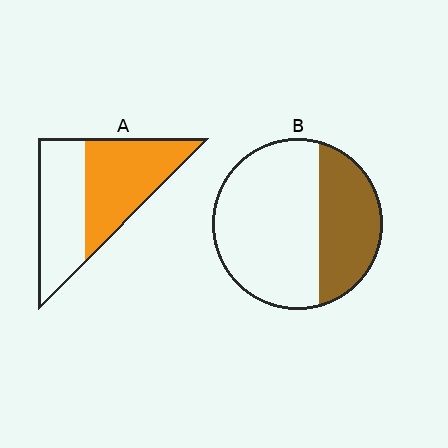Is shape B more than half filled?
No.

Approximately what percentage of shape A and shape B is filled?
A is approximately 55% and B is approximately 35%.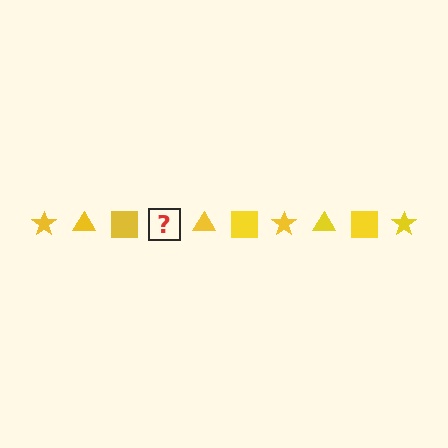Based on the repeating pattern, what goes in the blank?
The blank should be a yellow star.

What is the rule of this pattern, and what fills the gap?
The rule is that the pattern cycles through star, triangle, square shapes in yellow. The gap should be filled with a yellow star.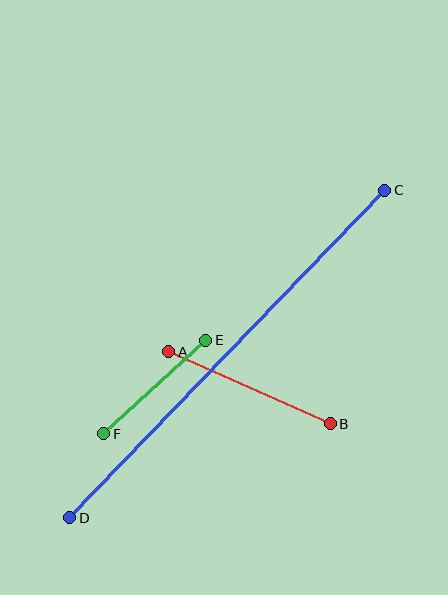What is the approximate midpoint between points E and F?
The midpoint is at approximately (155, 387) pixels.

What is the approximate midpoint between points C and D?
The midpoint is at approximately (227, 354) pixels.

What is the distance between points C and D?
The distance is approximately 454 pixels.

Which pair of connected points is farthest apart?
Points C and D are farthest apart.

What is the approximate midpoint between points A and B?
The midpoint is at approximately (250, 388) pixels.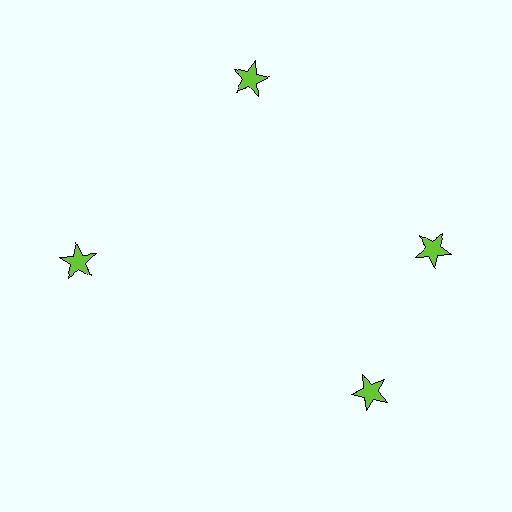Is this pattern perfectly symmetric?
No. The 4 lime stars are arranged in a ring, but one element near the 6 o'clock position is rotated out of alignment along the ring, breaking the 4-fold rotational symmetry.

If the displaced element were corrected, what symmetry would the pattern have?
It would have 4-fold rotational symmetry — the pattern would map onto itself every 90 degrees.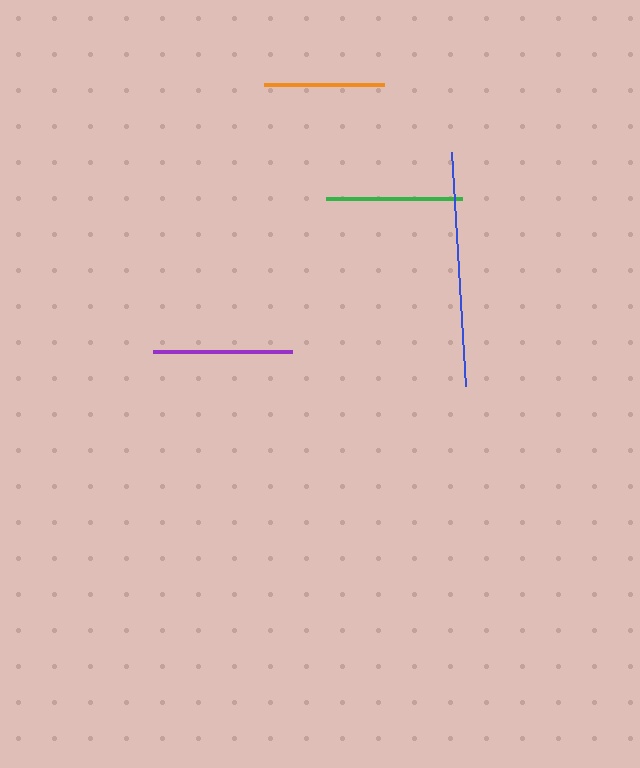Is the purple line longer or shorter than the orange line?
The purple line is longer than the orange line.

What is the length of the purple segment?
The purple segment is approximately 139 pixels long.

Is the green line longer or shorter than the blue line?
The blue line is longer than the green line.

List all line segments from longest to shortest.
From longest to shortest: blue, purple, green, orange.